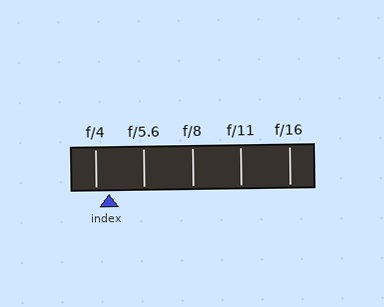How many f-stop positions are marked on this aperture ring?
There are 5 f-stop positions marked.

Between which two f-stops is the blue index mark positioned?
The index mark is between f/4 and f/5.6.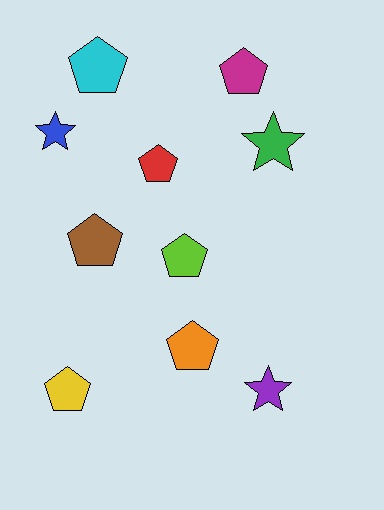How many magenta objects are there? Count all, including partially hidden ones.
There is 1 magenta object.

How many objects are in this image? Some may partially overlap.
There are 10 objects.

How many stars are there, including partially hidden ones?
There are 3 stars.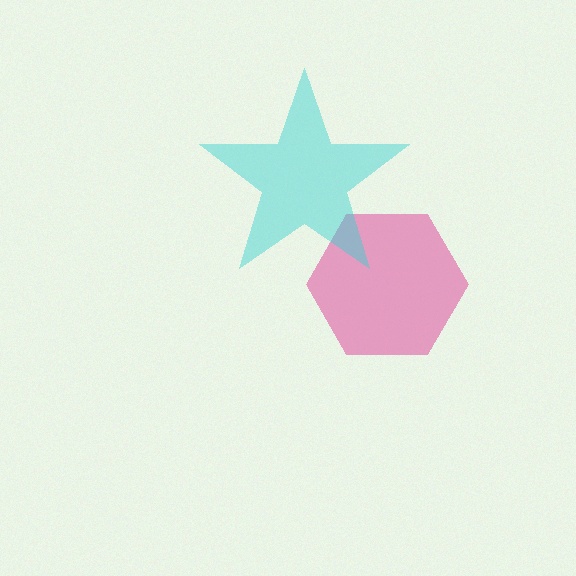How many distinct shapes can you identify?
There are 2 distinct shapes: a pink hexagon, a cyan star.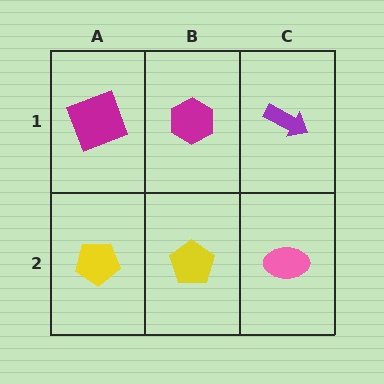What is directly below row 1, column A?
A yellow pentagon.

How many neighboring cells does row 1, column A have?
2.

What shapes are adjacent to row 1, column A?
A yellow pentagon (row 2, column A), a magenta hexagon (row 1, column B).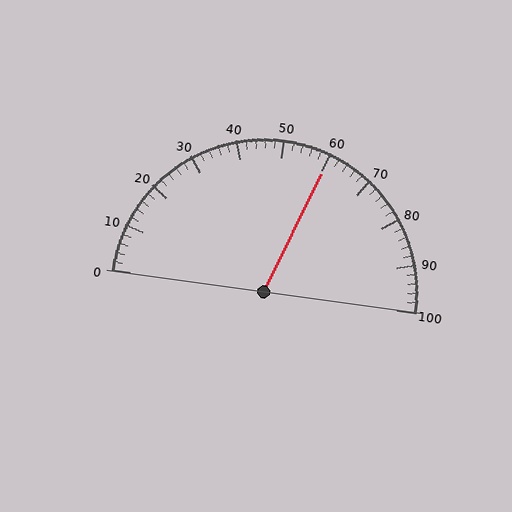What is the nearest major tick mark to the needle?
The nearest major tick mark is 60.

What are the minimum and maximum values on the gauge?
The gauge ranges from 0 to 100.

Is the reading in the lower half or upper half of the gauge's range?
The reading is in the upper half of the range (0 to 100).